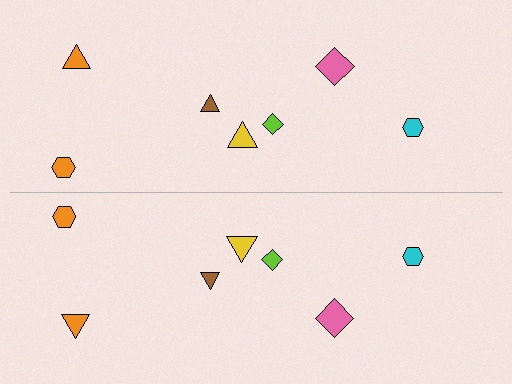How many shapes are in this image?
There are 14 shapes in this image.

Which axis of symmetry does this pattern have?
The pattern has a horizontal axis of symmetry running through the center of the image.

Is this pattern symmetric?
Yes, this pattern has bilateral (reflection) symmetry.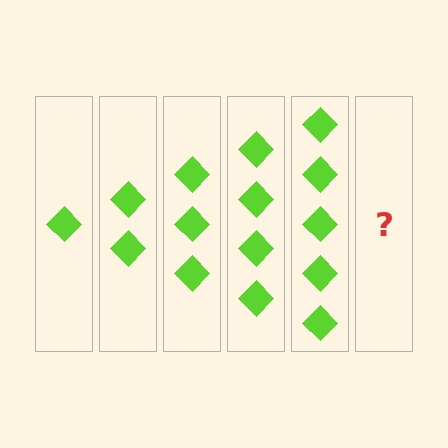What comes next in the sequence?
The next element should be 6 diamonds.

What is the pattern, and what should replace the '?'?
The pattern is that each step adds one more diamond. The '?' should be 6 diamonds.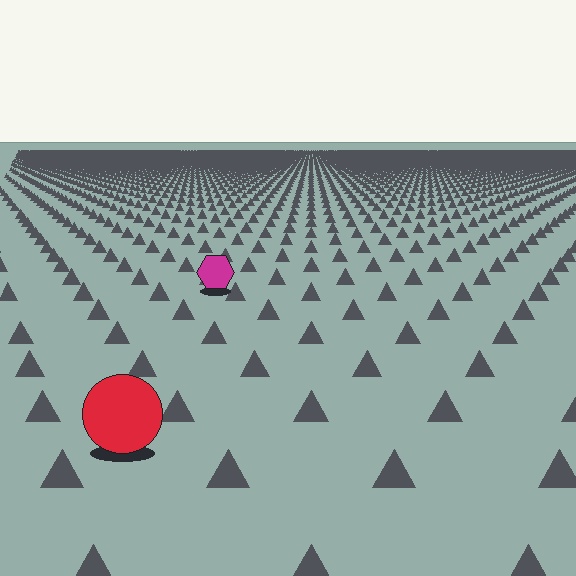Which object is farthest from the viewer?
The magenta hexagon is farthest from the viewer. It appears smaller and the ground texture around it is denser.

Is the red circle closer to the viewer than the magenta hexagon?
Yes. The red circle is closer — you can tell from the texture gradient: the ground texture is coarser near it.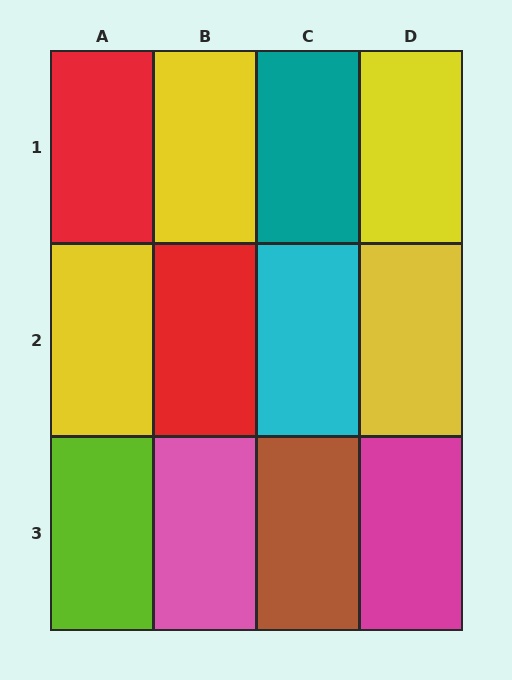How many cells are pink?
1 cell is pink.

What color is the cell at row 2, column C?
Cyan.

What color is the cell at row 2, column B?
Red.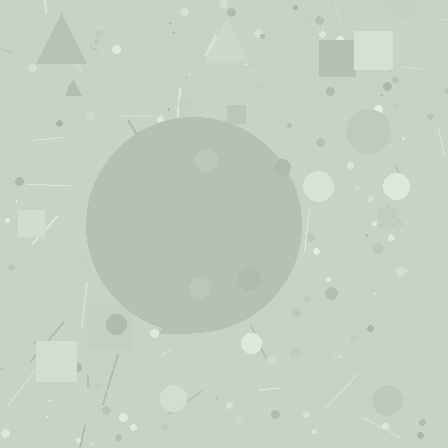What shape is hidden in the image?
A circle is hidden in the image.